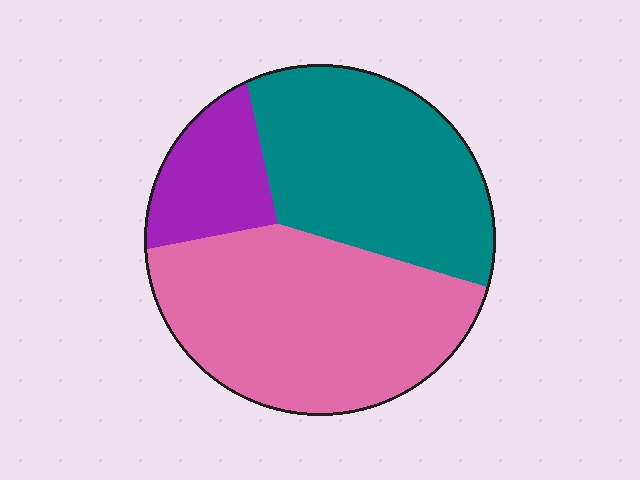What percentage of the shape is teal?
Teal takes up about three eighths (3/8) of the shape.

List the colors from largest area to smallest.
From largest to smallest: pink, teal, purple.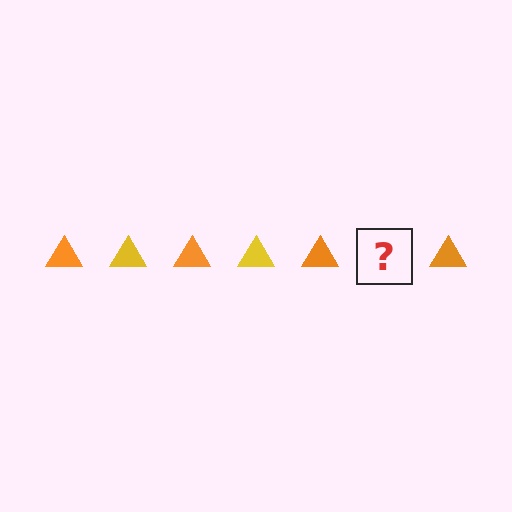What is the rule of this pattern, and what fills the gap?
The rule is that the pattern cycles through orange, yellow triangles. The gap should be filled with a yellow triangle.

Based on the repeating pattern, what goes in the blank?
The blank should be a yellow triangle.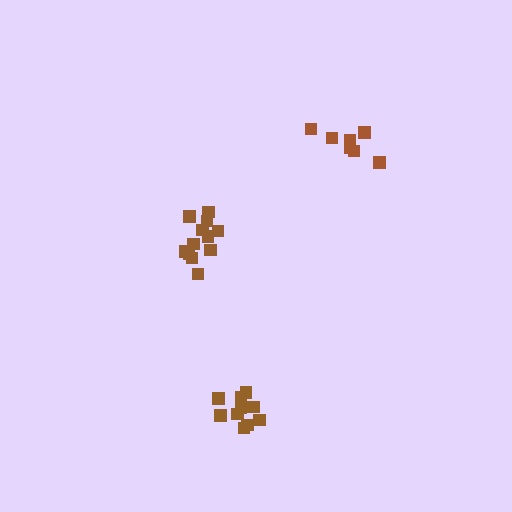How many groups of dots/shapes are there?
There are 3 groups.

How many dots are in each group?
Group 1: 12 dots, Group 2: 7 dots, Group 3: 10 dots (29 total).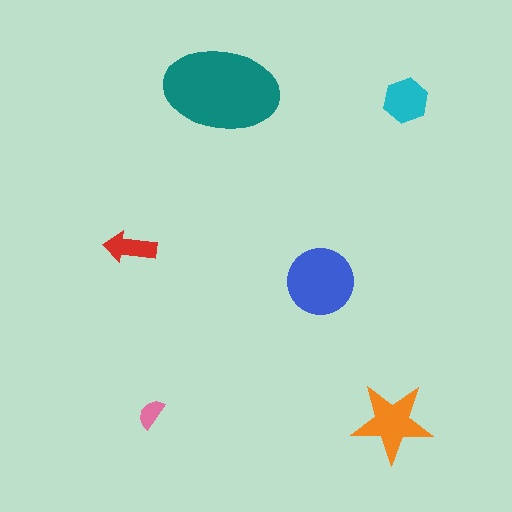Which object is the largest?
The teal ellipse.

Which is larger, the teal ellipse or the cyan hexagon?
The teal ellipse.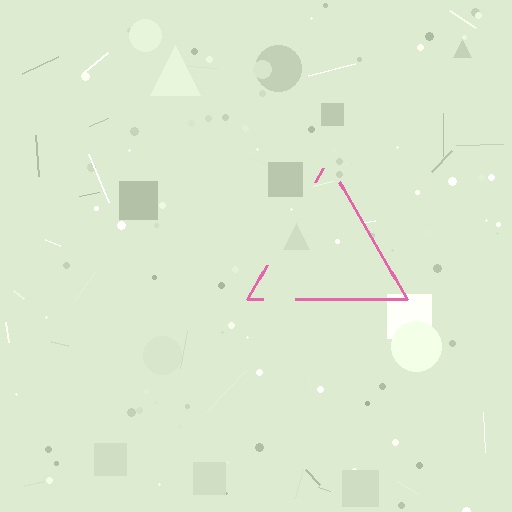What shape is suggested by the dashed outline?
The dashed outline suggests a triangle.